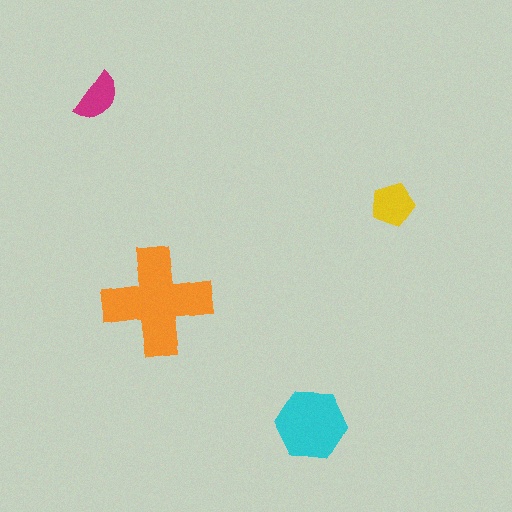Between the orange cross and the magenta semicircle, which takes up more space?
The orange cross.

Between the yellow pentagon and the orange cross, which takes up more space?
The orange cross.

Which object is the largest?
The orange cross.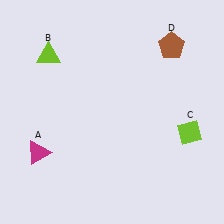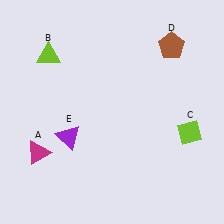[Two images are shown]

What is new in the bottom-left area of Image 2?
A purple triangle (E) was added in the bottom-left area of Image 2.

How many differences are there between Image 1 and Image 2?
There is 1 difference between the two images.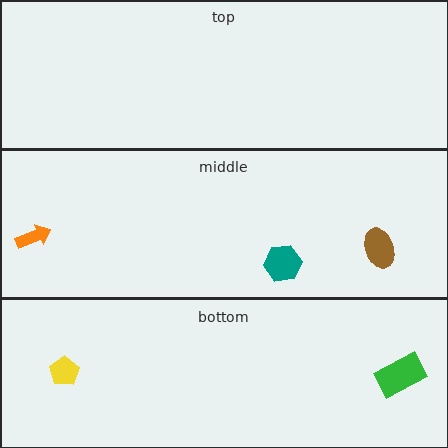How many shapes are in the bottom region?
2.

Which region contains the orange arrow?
The middle region.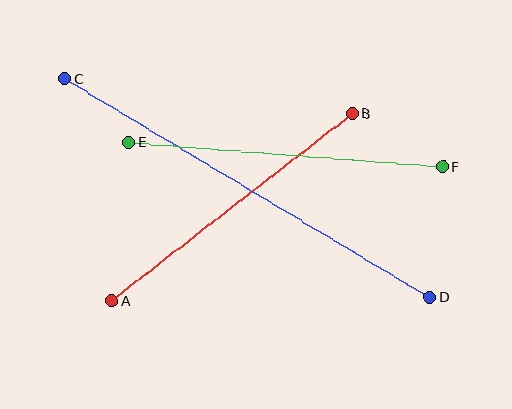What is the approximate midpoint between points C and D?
The midpoint is at approximately (247, 188) pixels.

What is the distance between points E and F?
The distance is approximately 315 pixels.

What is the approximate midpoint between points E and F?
The midpoint is at approximately (286, 154) pixels.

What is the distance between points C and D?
The distance is approximately 426 pixels.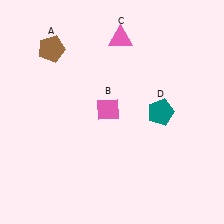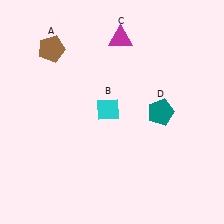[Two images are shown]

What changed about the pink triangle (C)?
In Image 1, C is pink. In Image 2, it changed to magenta.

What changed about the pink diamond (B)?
In Image 1, B is pink. In Image 2, it changed to cyan.